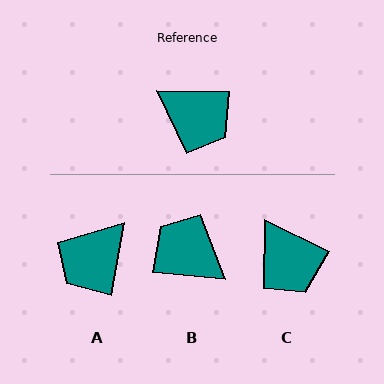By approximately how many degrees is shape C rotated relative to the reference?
Approximately 26 degrees clockwise.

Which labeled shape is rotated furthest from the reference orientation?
B, about 175 degrees away.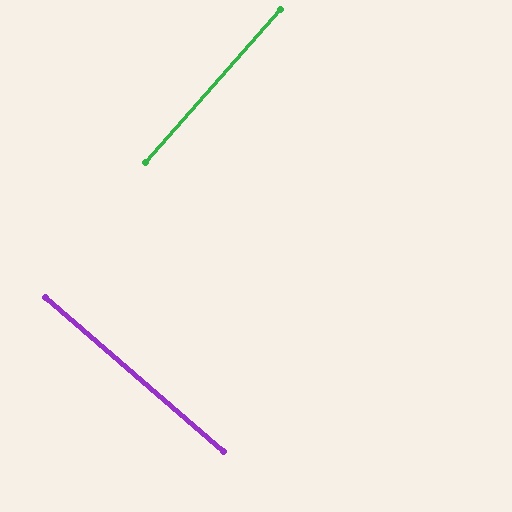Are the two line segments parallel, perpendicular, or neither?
Perpendicular — they meet at approximately 89°.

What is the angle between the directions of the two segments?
Approximately 89 degrees.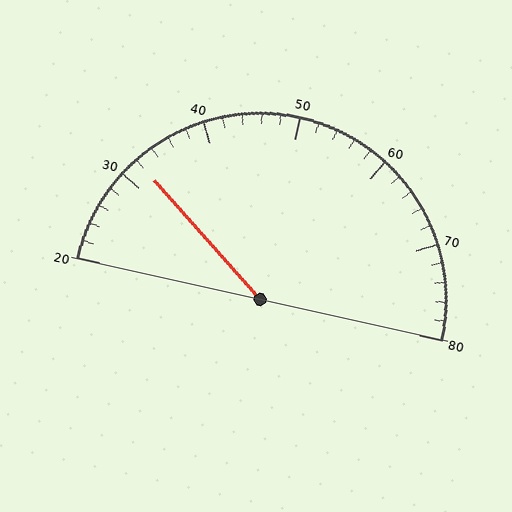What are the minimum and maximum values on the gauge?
The gauge ranges from 20 to 80.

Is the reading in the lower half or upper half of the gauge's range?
The reading is in the lower half of the range (20 to 80).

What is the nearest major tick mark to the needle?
The nearest major tick mark is 30.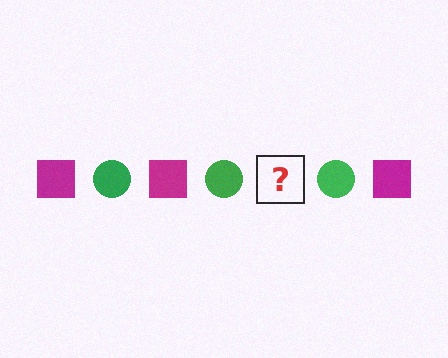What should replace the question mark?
The question mark should be replaced with a magenta square.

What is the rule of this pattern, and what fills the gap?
The rule is that the pattern alternates between magenta square and green circle. The gap should be filled with a magenta square.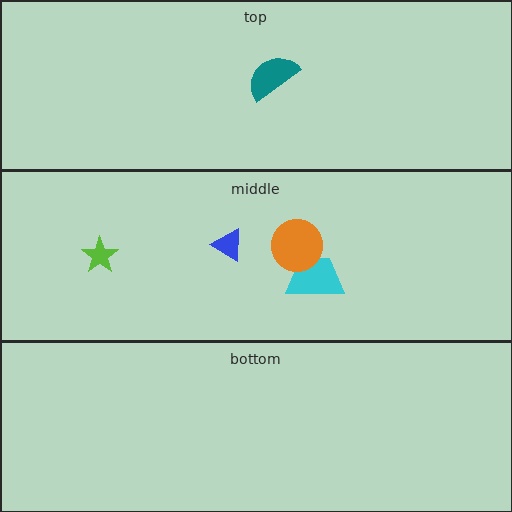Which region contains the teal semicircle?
The top region.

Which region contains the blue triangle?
The middle region.